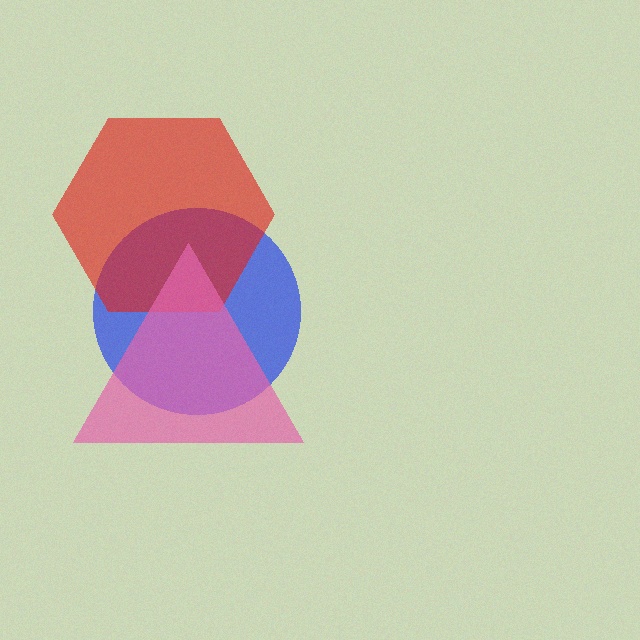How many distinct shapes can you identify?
There are 3 distinct shapes: a blue circle, a red hexagon, a pink triangle.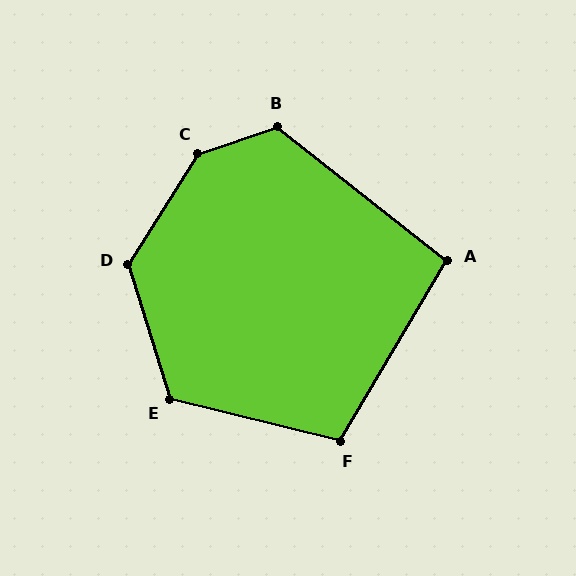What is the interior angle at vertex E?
Approximately 121 degrees (obtuse).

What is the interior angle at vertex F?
Approximately 107 degrees (obtuse).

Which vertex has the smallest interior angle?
A, at approximately 98 degrees.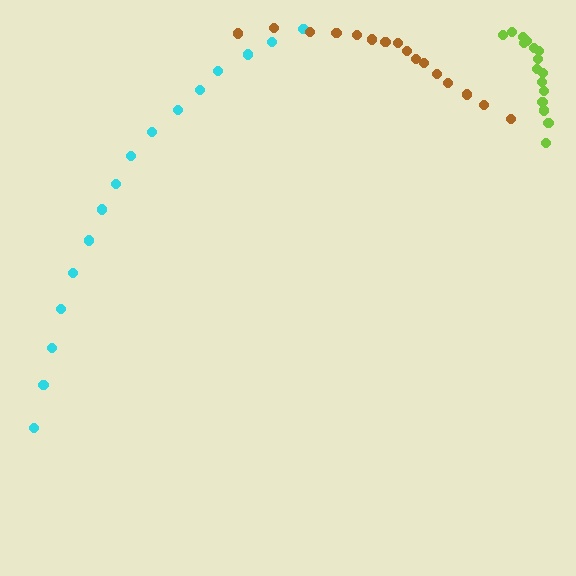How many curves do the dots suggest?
There are 3 distinct paths.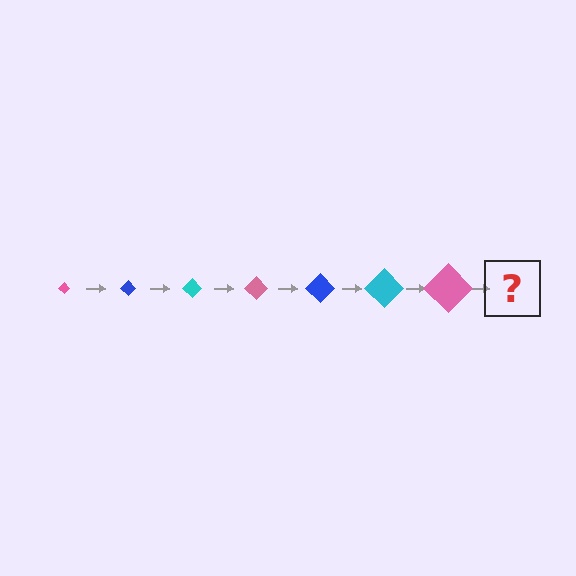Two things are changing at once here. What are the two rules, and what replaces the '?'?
The two rules are that the diamond grows larger each step and the color cycles through pink, blue, and cyan. The '?' should be a blue diamond, larger than the previous one.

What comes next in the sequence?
The next element should be a blue diamond, larger than the previous one.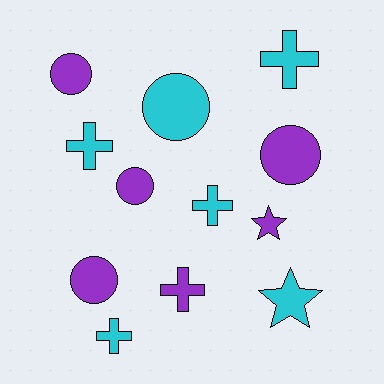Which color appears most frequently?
Purple, with 6 objects.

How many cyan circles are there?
There is 1 cyan circle.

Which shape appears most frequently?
Circle, with 5 objects.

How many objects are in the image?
There are 12 objects.